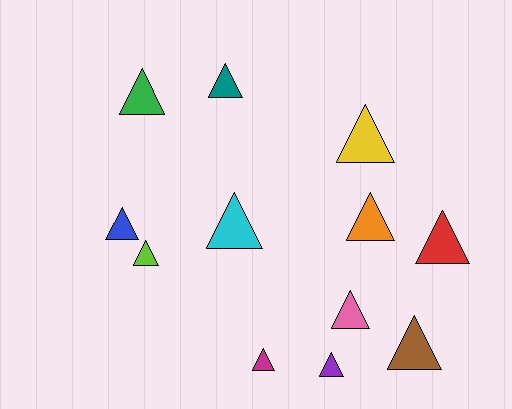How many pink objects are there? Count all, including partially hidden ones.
There is 1 pink object.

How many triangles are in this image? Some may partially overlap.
There are 12 triangles.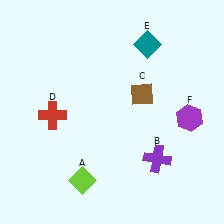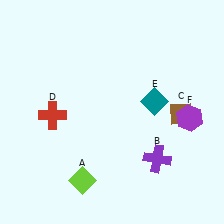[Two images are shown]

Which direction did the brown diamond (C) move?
The brown diamond (C) moved right.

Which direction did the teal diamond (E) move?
The teal diamond (E) moved down.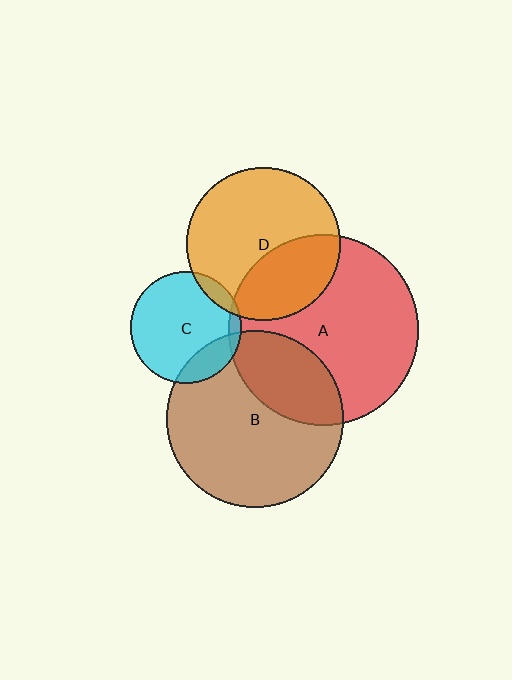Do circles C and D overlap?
Yes.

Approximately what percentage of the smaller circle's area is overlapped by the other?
Approximately 10%.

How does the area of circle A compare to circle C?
Approximately 2.9 times.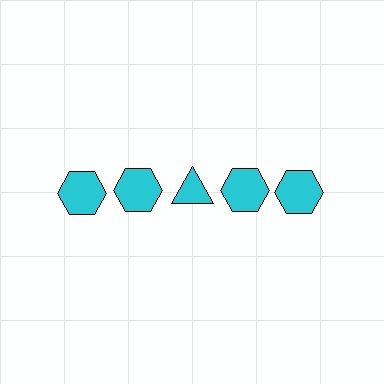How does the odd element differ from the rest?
It has a different shape: triangle instead of hexagon.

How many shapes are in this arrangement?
There are 5 shapes arranged in a grid pattern.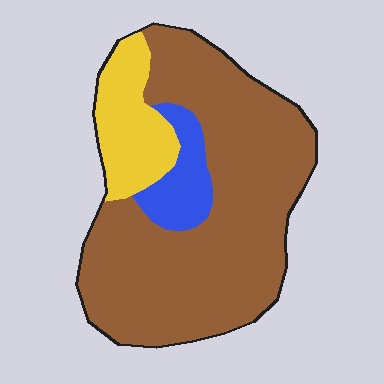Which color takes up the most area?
Brown, at roughly 75%.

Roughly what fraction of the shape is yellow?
Yellow covers roughly 15% of the shape.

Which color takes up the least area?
Blue, at roughly 10%.